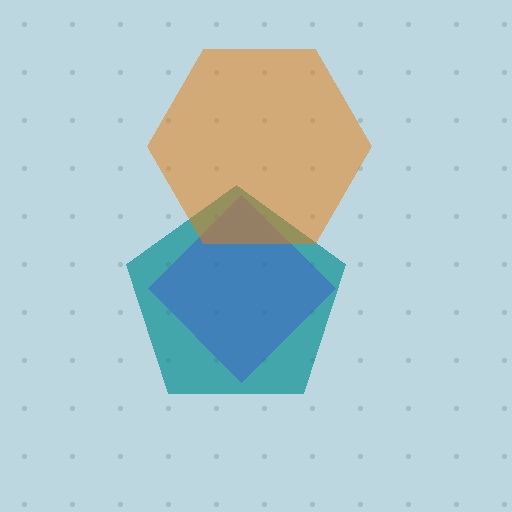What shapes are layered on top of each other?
The layered shapes are: a teal pentagon, a blue diamond, an orange hexagon.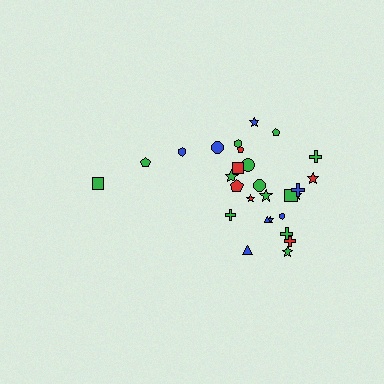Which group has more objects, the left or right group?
The right group.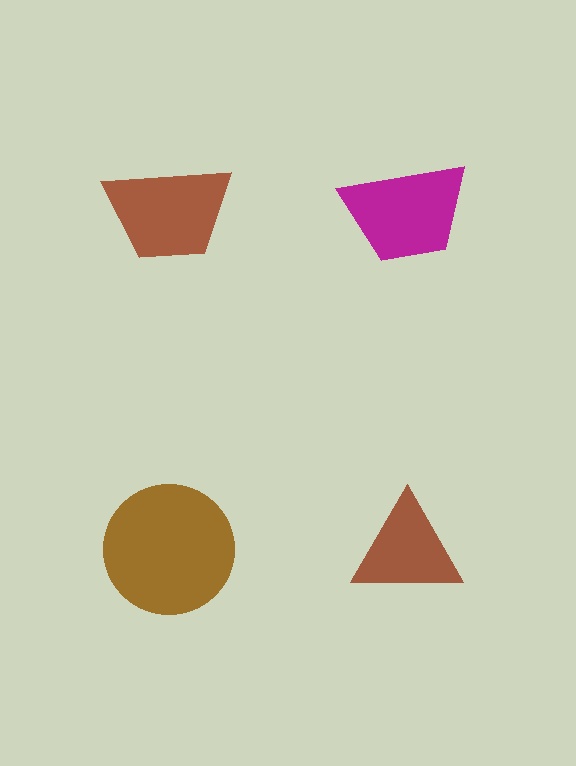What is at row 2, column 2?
A brown triangle.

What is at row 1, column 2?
A magenta trapezoid.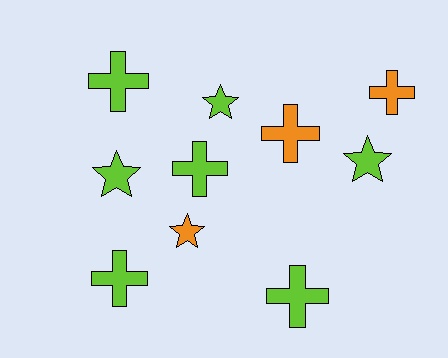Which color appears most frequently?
Lime, with 7 objects.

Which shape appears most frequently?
Cross, with 6 objects.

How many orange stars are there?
There is 1 orange star.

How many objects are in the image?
There are 10 objects.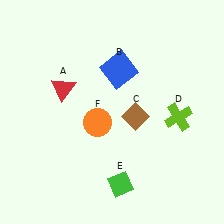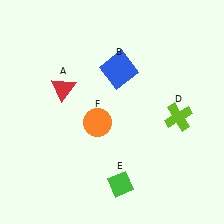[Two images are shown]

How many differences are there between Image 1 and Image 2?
There is 1 difference between the two images.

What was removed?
The brown diamond (C) was removed in Image 2.